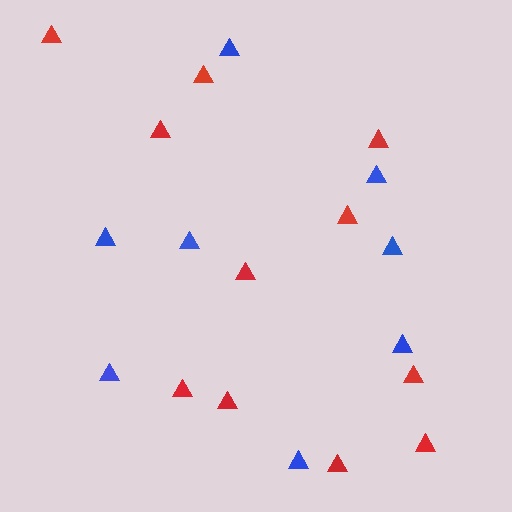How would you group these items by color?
There are 2 groups: one group of red triangles (11) and one group of blue triangles (8).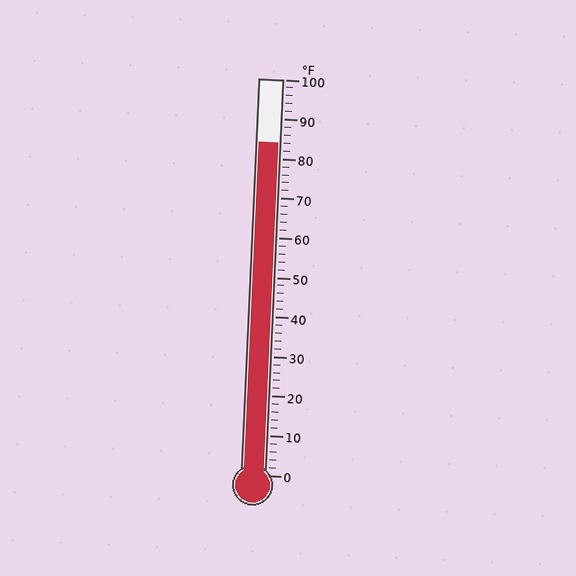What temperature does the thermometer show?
The thermometer shows approximately 84°F.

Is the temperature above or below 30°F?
The temperature is above 30°F.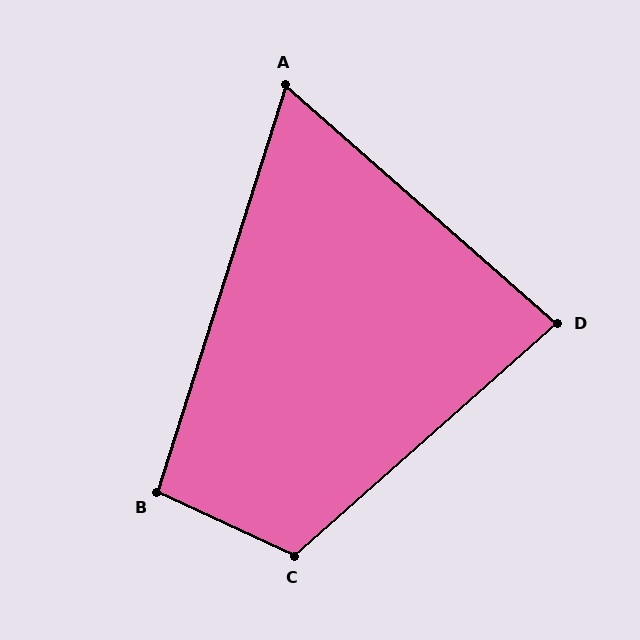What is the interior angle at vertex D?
Approximately 83 degrees (acute).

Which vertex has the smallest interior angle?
A, at approximately 66 degrees.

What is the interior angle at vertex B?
Approximately 97 degrees (obtuse).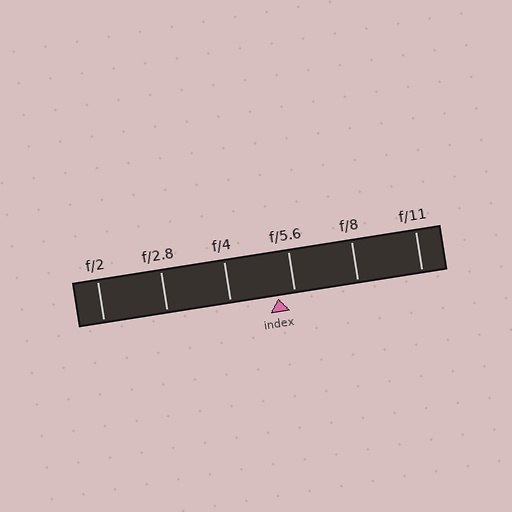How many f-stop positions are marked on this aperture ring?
There are 6 f-stop positions marked.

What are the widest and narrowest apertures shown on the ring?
The widest aperture shown is f/2 and the narrowest is f/11.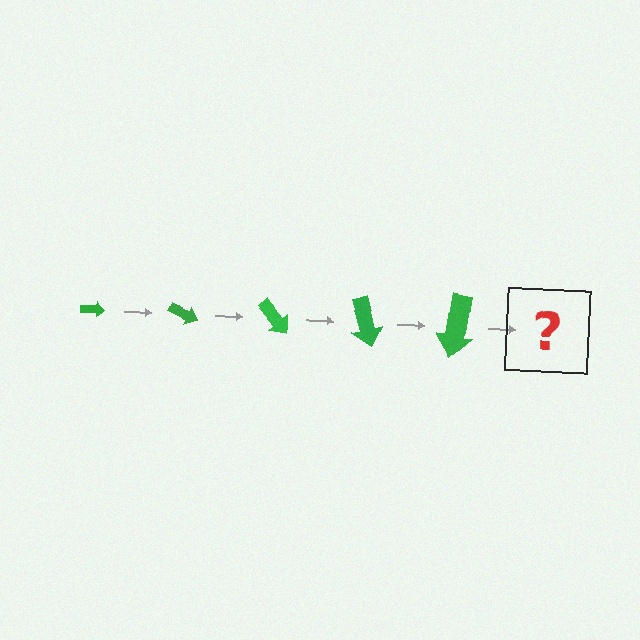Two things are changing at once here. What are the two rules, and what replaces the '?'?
The two rules are that the arrow grows larger each step and it rotates 25 degrees each step. The '?' should be an arrow, larger than the previous one and rotated 125 degrees from the start.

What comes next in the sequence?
The next element should be an arrow, larger than the previous one and rotated 125 degrees from the start.